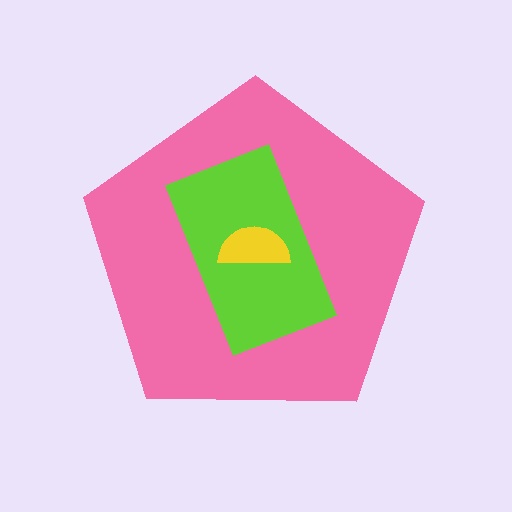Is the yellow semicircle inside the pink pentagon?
Yes.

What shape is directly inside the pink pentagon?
The lime rectangle.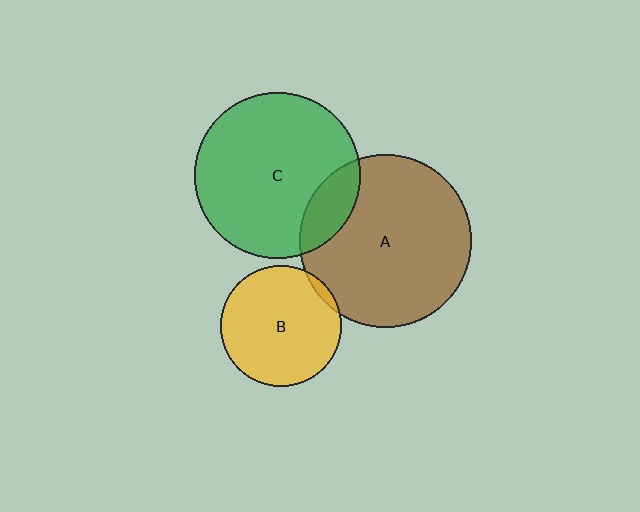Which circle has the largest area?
Circle A (brown).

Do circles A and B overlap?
Yes.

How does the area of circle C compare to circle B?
Approximately 1.9 times.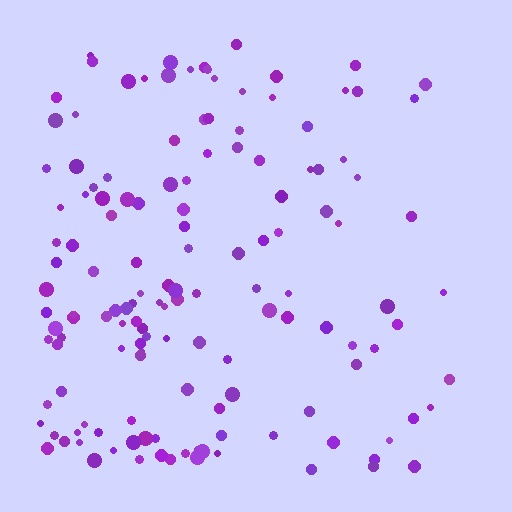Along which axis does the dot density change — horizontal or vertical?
Horizontal.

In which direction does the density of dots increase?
From right to left, with the left side densest.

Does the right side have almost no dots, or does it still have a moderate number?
Still a moderate number, just noticeably fewer than the left.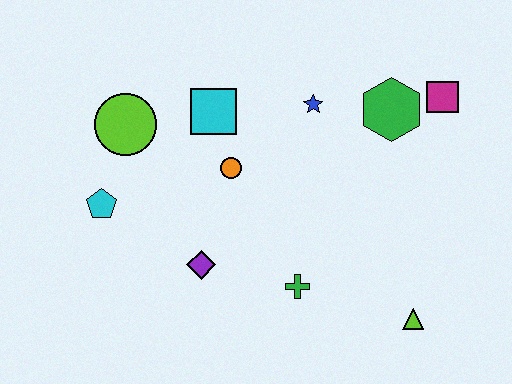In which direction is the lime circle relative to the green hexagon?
The lime circle is to the left of the green hexagon.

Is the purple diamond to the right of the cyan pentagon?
Yes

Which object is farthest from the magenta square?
The cyan pentagon is farthest from the magenta square.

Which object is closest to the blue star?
The green hexagon is closest to the blue star.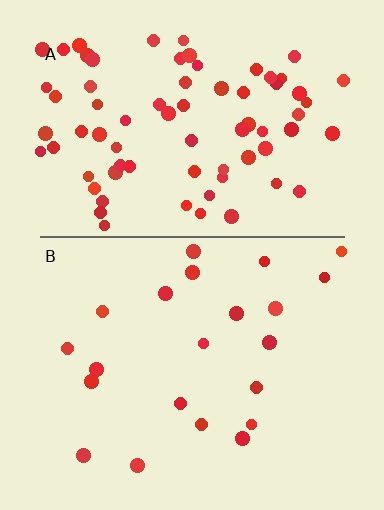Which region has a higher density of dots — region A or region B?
A (the top).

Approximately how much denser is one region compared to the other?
Approximately 3.5× — region A over region B.